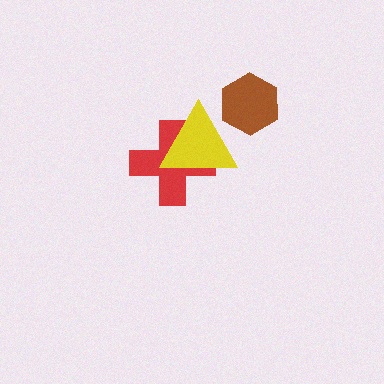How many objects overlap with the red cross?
1 object overlaps with the red cross.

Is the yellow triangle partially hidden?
No, no other shape covers it.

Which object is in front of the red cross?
The yellow triangle is in front of the red cross.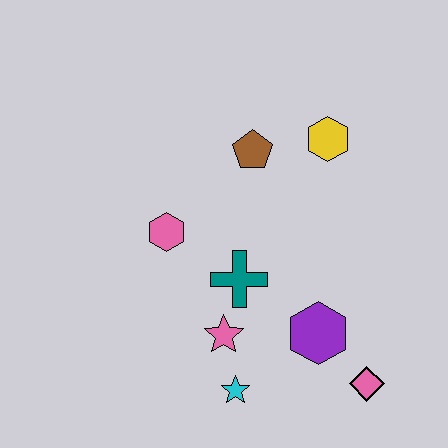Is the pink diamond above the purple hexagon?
No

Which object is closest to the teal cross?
The pink star is closest to the teal cross.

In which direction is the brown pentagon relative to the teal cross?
The brown pentagon is above the teal cross.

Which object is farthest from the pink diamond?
The brown pentagon is farthest from the pink diamond.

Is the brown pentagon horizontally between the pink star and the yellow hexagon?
Yes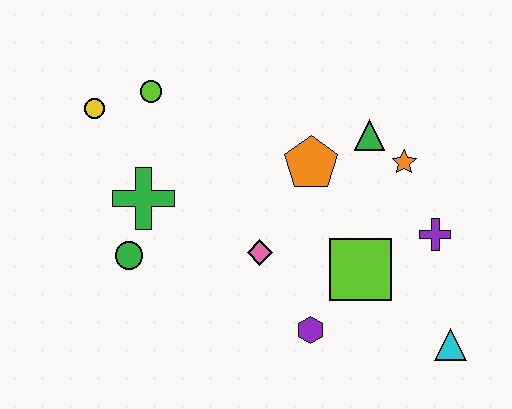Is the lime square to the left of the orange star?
Yes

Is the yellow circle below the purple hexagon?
No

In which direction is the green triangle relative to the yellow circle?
The green triangle is to the right of the yellow circle.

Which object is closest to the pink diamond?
The purple hexagon is closest to the pink diamond.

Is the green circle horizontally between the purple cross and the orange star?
No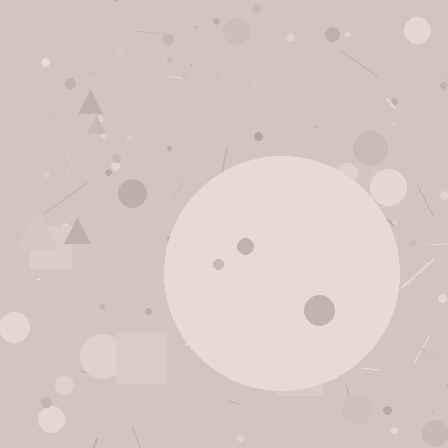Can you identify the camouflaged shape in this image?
The camouflaged shape is a circle.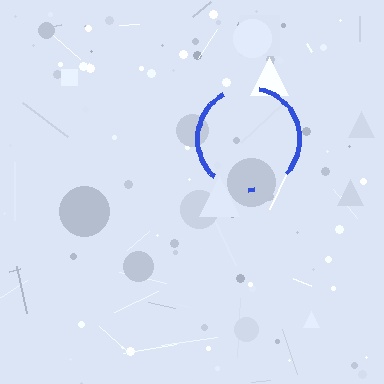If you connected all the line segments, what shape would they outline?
They would outline a circle.